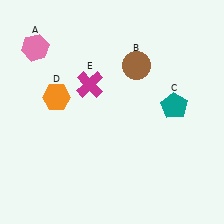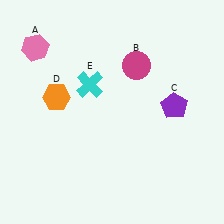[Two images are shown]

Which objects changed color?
B changed from brown to magenta. C changed from teal to purple. E changed from magenta to cyan.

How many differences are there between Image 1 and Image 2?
There are 3 differences between the two images.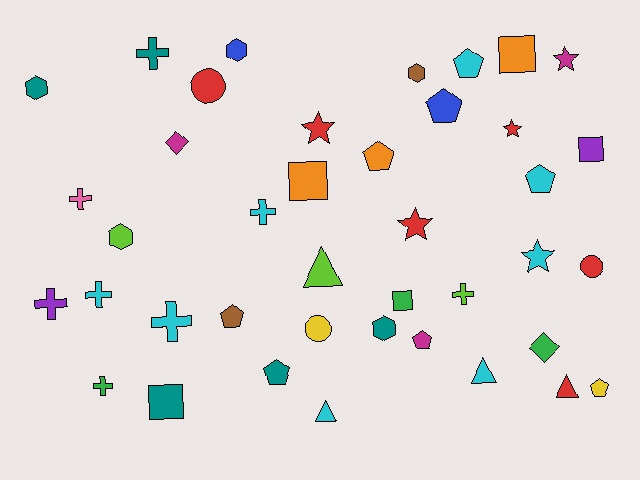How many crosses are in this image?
There are 8 crosses.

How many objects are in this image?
There are 40 objects.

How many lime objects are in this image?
There are 3 lime objects.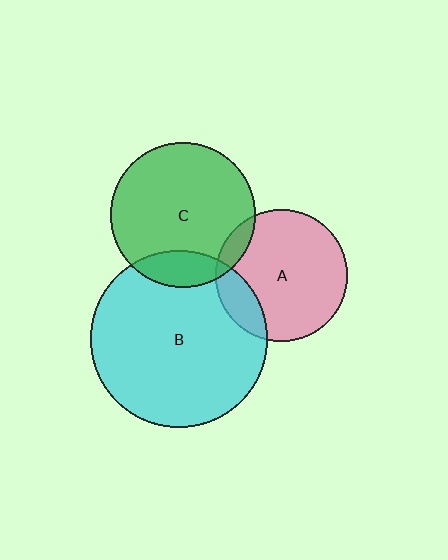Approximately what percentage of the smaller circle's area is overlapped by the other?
Approximately 10%.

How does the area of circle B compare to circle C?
Approximately 1.5 times.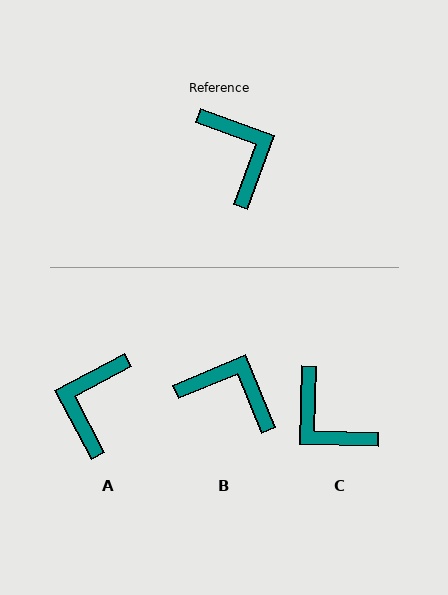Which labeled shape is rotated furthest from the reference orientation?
C, about 161 degrees away.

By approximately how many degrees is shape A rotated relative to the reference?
Approximately 138 degrees counter-clockwise.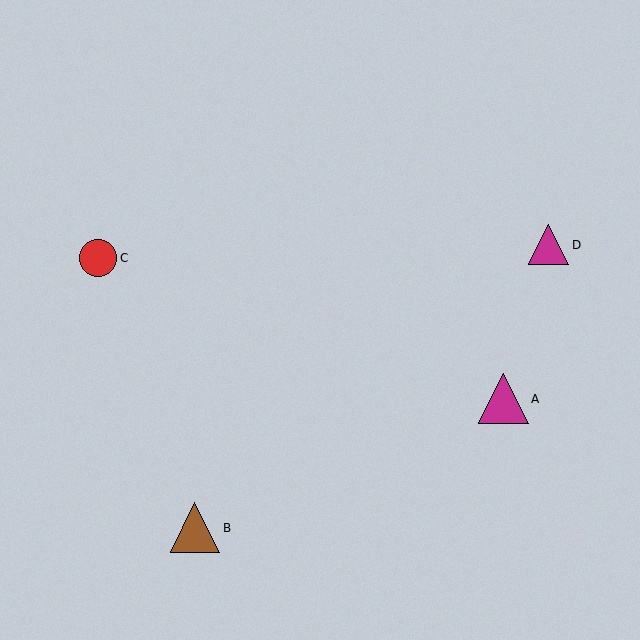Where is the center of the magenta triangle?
The center of the magenta triangle is at (503, 399).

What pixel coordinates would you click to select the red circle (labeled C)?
Click at (98, 258) to select the red circle C.